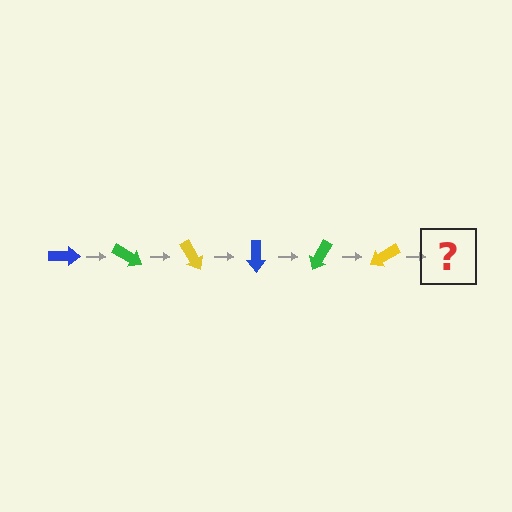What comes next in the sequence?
The next element should be a blue arrow, rotated 180 degrees from the start.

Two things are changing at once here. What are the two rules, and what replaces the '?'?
The two rules are that it rotates 30 degrees each step and the color cycles through blue, green, and yellow. The '?' should be a blue arrow, rotated 180 degrees from the start.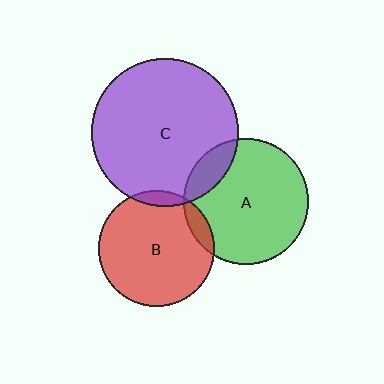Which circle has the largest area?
Circle C (purple).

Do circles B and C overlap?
Yes.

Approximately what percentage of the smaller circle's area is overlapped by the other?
Approximately 5%.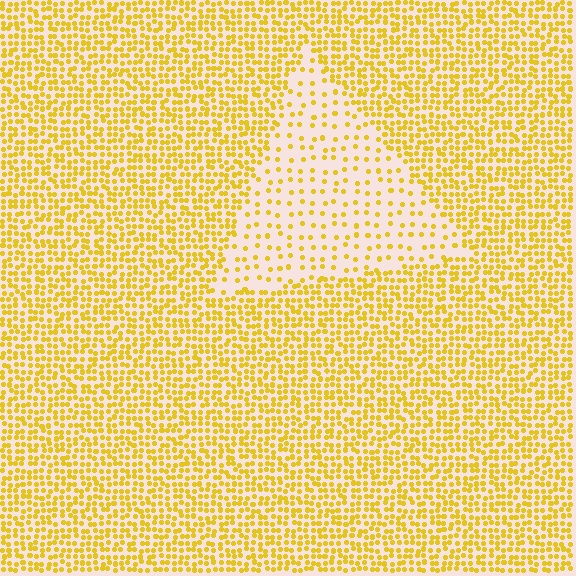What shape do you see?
I see a triangle.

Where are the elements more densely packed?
The elements are more densely packed outside the triangle boundary.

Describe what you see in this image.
The image contains small yellow elements arranged at two different densities. A triangle-shaped region is visible where the elements are less densely packed than the surrounding area.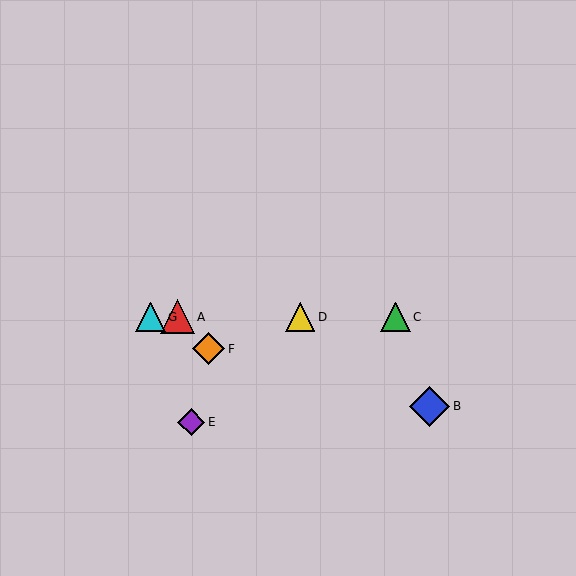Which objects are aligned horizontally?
Objects A, C, D, G are aligned horizontally.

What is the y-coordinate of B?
Object B is at y≈406.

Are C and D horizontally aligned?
Yes, both are at y≈317.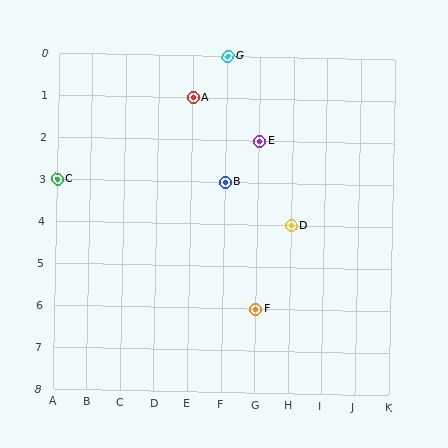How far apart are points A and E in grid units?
Points A and E are 2 columns and 1 row apart (about 2.2 grid units diagonally).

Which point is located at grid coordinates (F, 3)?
Point B is at (F, 3).